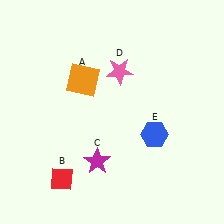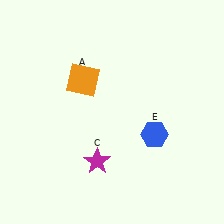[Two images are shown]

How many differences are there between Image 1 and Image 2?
There are 2 differences between the two images.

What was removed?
The pink star (D), the red diamond (B) were removed in Image 2.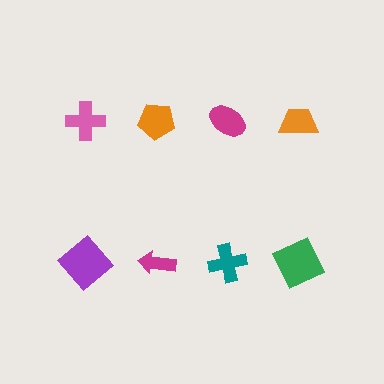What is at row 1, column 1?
A pink cross.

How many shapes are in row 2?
4 shapes.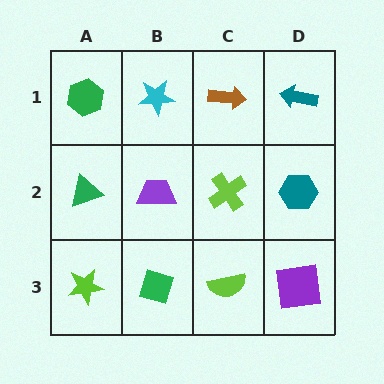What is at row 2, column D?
A teal hexagon.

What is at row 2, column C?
A lime cross.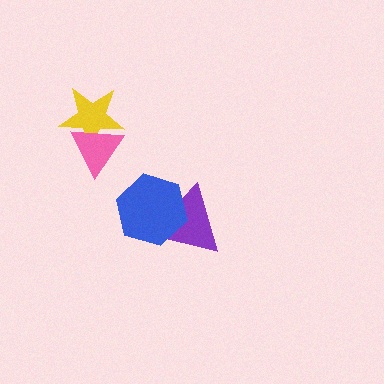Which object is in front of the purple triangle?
The blue hexagon is in front of the purple triangle.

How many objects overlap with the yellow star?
1 object overlaps with the yellow star.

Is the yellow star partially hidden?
Yes, it is partially covered by another shape.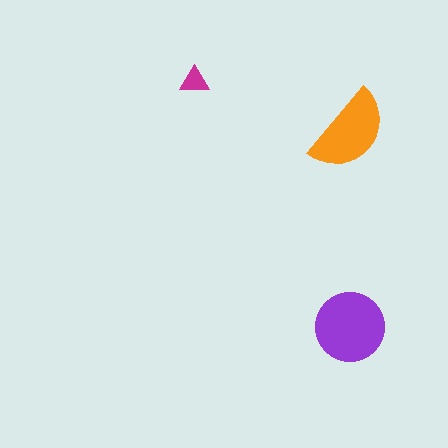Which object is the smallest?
The magenta triangle.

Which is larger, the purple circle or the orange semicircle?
The purple circle.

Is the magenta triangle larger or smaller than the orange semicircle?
Smaller.